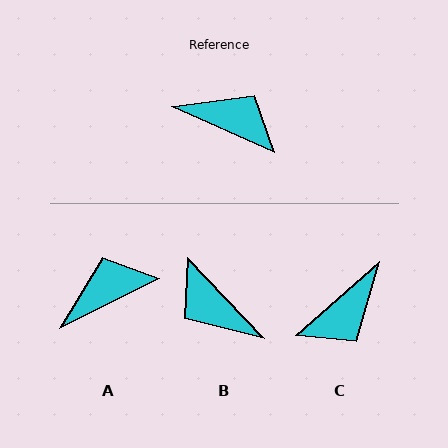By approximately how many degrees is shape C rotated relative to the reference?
Approximately 114 degrees clockwise.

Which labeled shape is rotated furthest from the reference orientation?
B, about 158 degrees away.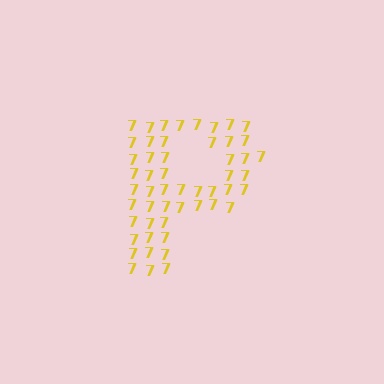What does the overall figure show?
The overall figure shows the letter P.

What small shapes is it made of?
It is made of small digit 7's.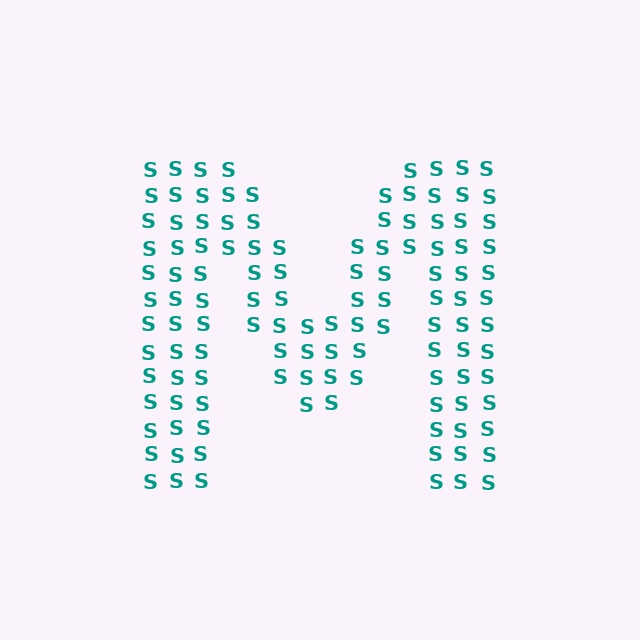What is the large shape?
The large shape is the letter M.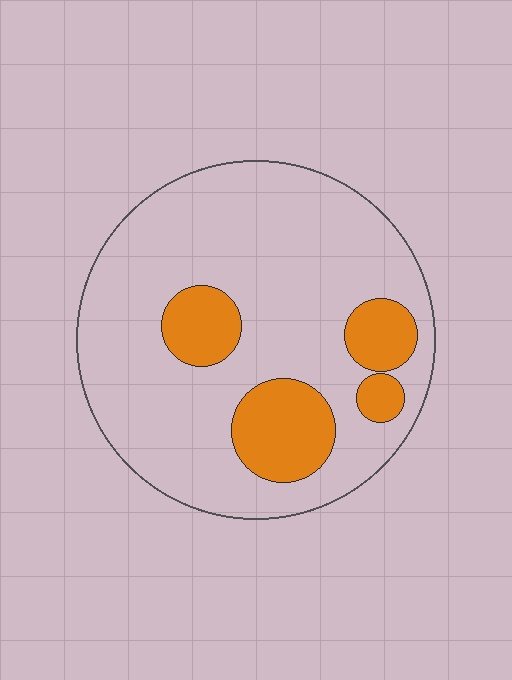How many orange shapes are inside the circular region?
4.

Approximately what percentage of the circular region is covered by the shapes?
Approximately 20%.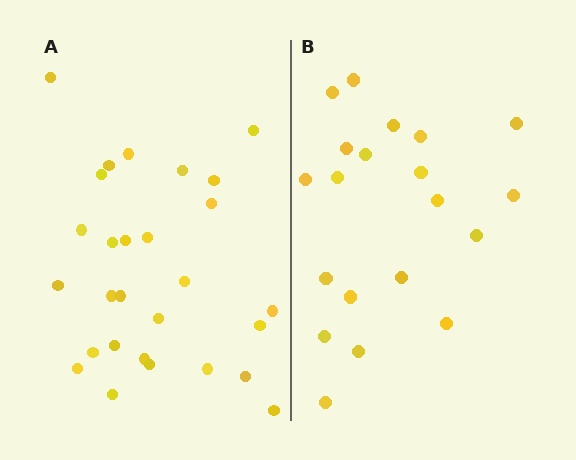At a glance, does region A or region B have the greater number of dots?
Region A (the left region) has more dots.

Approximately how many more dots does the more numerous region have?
Region A has roughly 8 or so more dots than region B.